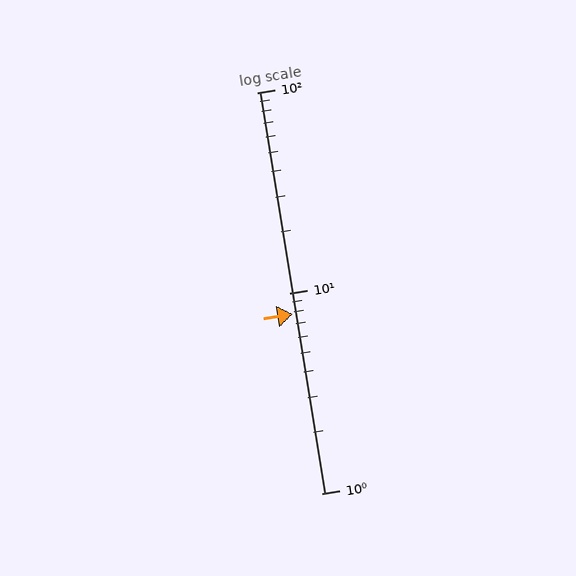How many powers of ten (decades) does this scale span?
The scale spans 2 decades, from 1 to 100.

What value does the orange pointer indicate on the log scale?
The pointer indicates approximately 7.8.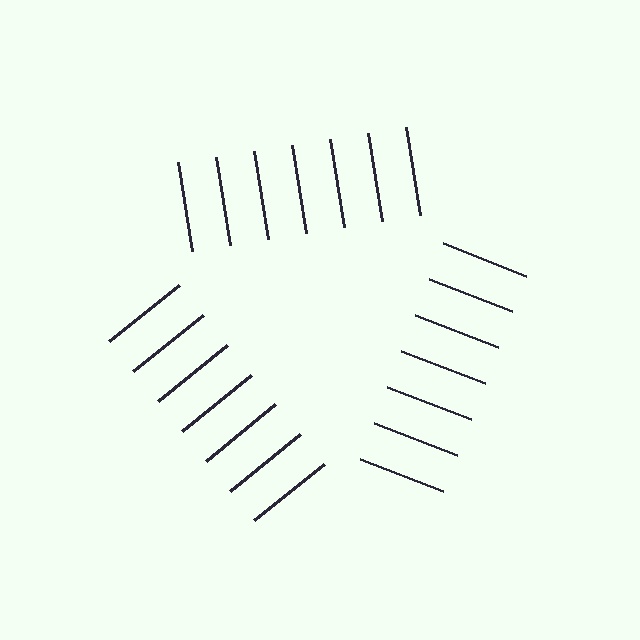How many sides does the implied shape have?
3 sides — the line-ends trace a triangle.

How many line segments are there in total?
21 — 7 along each of the 3 edges.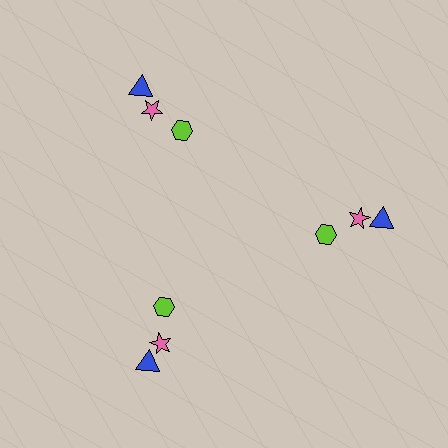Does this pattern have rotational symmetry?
Yes, this pattern has 3-fold rotational symmetry. It looks the same after rotating 120 degrees around the center.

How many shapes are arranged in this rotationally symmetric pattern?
There are 9 shapes, arranged in 3 groups of 3.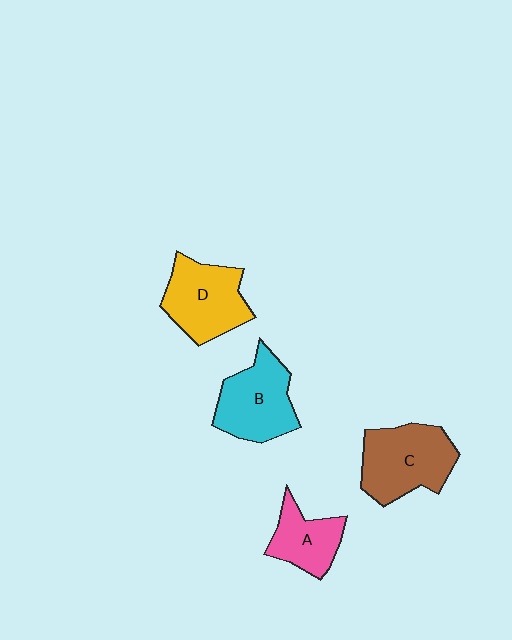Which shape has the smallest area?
Shape A (pink).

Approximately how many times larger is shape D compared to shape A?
Approximately 1.4 times.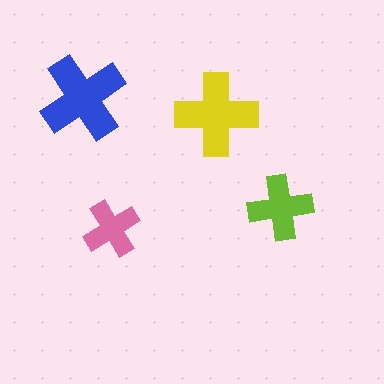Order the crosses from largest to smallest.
the blue one, the yellow one, the lime one, the pink one.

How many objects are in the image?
There are 4 objects in the image.